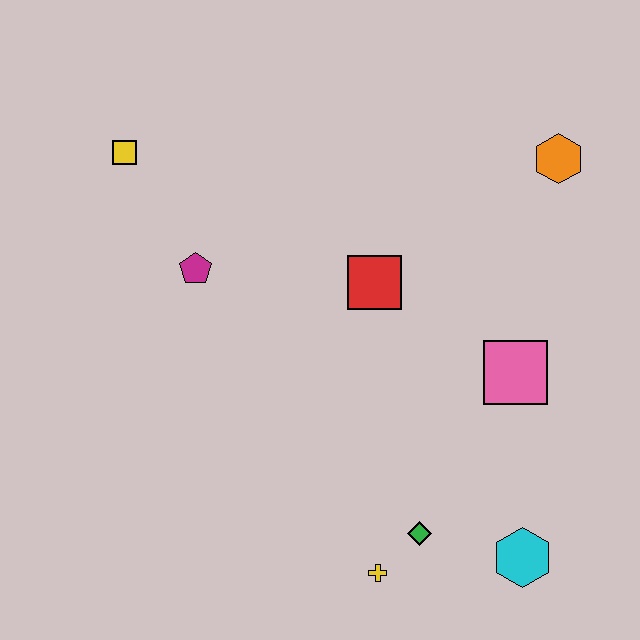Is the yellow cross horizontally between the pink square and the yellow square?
Yes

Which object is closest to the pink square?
The red square is closest to the pink square.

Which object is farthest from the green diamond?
The yellow square is farthest from the green diamond.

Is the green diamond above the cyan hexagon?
Yes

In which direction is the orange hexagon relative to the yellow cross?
The orange hexagon is above the yellow cross.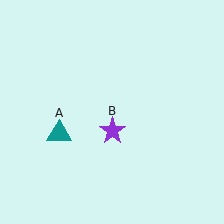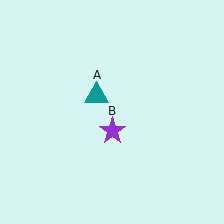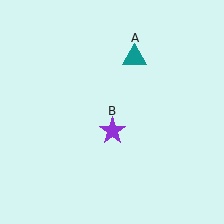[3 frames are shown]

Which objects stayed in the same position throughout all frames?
Purple star (object B) remained stationary.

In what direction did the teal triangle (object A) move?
The teal triangle (object A) moved up and to the right.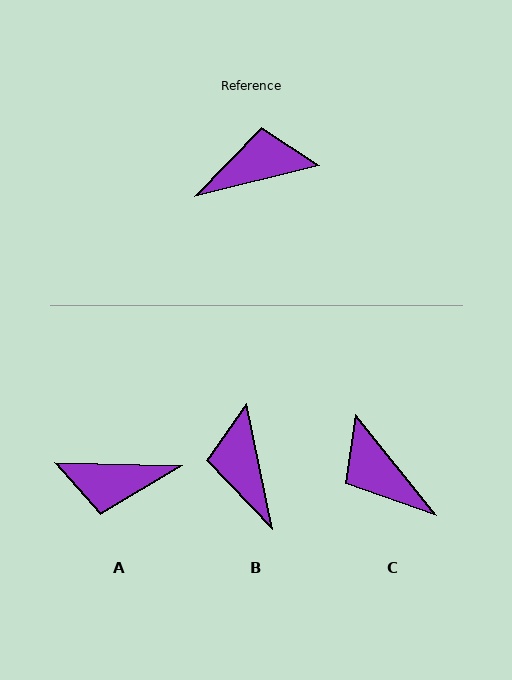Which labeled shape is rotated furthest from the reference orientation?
A, about 165 degrees away.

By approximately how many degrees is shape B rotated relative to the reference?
Approximately 88 degrees counter-clockwise.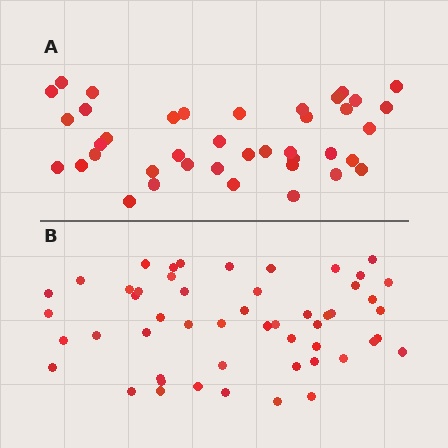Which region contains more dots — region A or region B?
Region B (the bottom region) has more dots.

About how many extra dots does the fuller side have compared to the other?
Region B has roughly 12 or so more dots than region A.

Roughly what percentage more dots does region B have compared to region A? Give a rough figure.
About 30% more.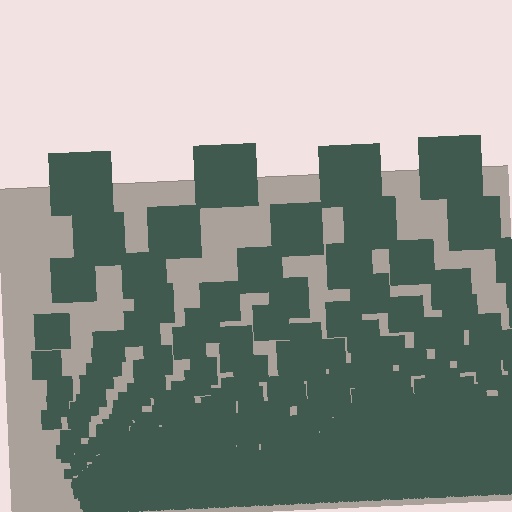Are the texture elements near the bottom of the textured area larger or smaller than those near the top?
Smaller. The gradient is inverted — elements near the bottom are smaller and denser.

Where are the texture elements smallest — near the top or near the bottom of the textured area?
Near the bottom.